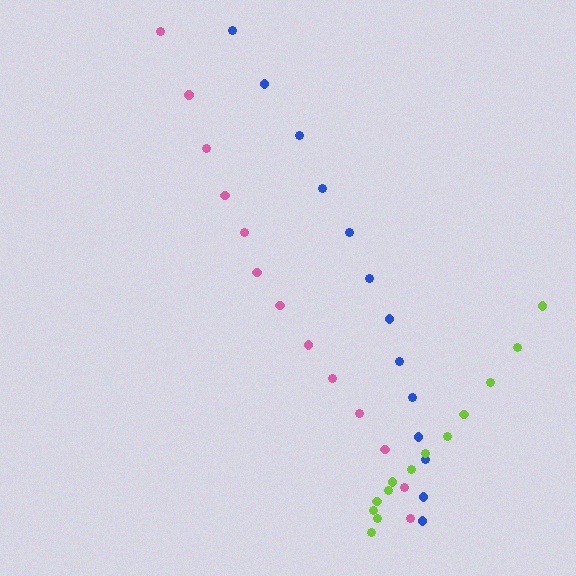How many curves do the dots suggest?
There are 3 distinct paths.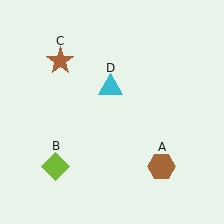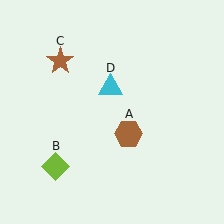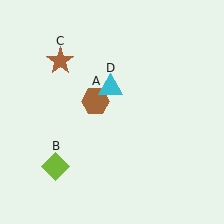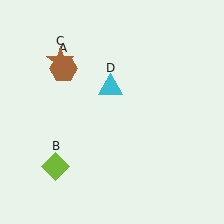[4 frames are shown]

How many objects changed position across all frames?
1 object changed position: brown hexagon (object A).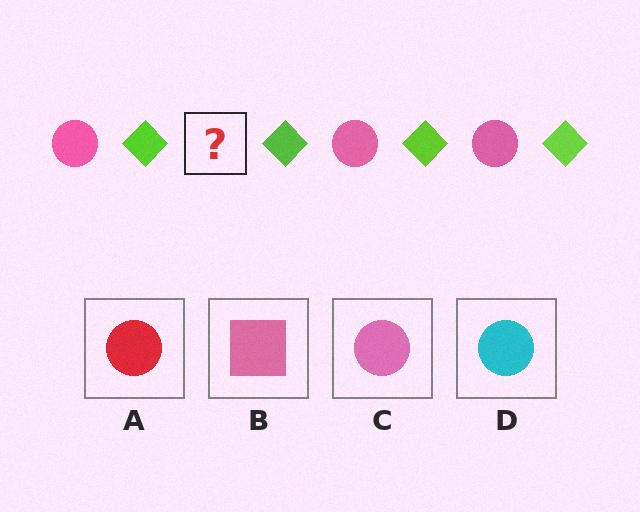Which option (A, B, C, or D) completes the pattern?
C.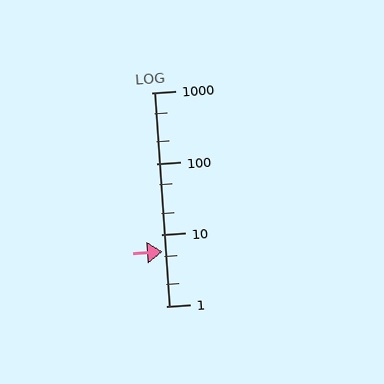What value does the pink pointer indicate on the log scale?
The pointer indicates approximately 5.9.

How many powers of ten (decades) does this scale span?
The scale spans 3 decades, from 1 to 1000.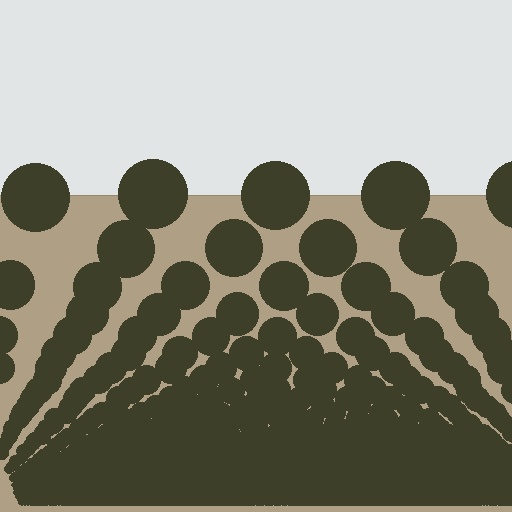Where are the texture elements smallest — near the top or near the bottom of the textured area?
Near the bottom.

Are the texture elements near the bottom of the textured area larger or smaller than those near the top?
Smaller. The gradient is inverted — elements near the bottom are smaller and denser.